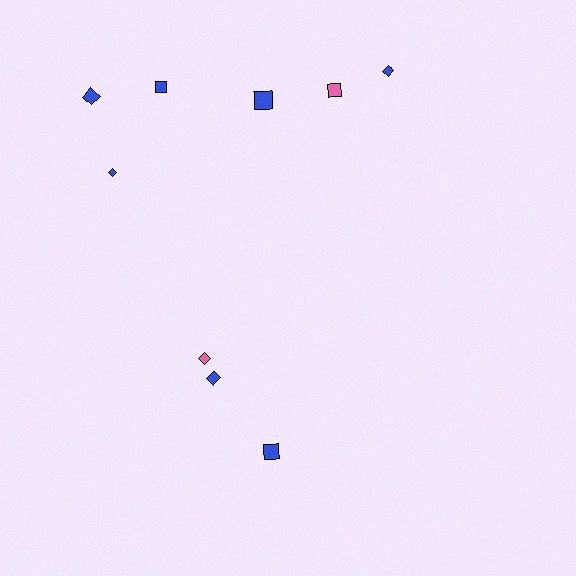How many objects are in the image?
There are 9 objects.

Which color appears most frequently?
Blue, with 7 objects.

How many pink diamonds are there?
There is 1 pink diamond.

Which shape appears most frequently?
Diamond, with 5 objects.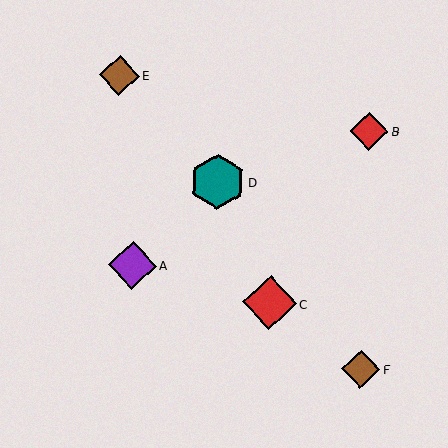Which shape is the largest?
The teal hexagon (labeled D) is the largest.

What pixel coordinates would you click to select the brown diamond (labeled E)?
Click at (120, 75) to select the brown diamond E.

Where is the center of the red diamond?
The center of the red diamond is at (270, 303).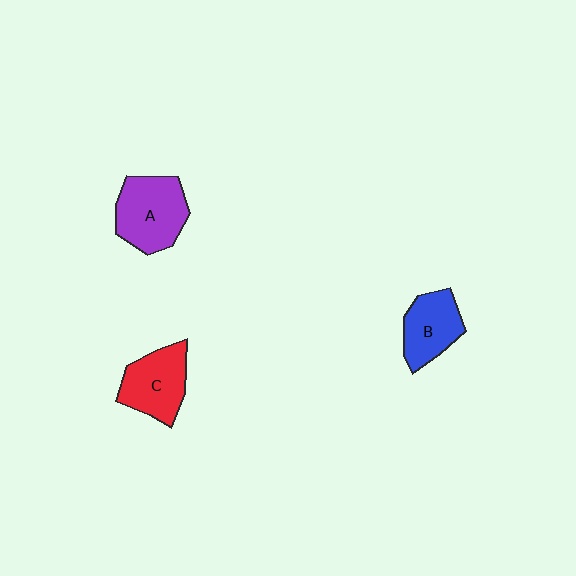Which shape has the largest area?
Shape A (purple).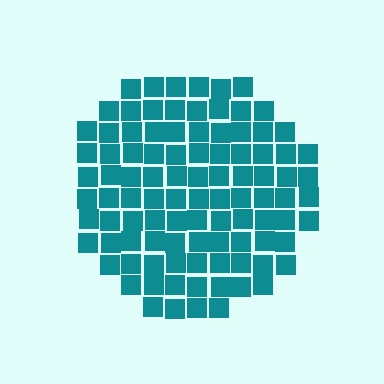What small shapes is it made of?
It is made of small squares.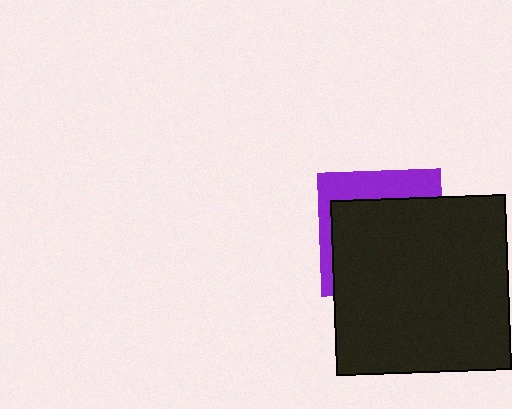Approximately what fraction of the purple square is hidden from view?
Roughly 70% of the purple square is hidden behind the black square.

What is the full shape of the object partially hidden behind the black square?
The partially hidden object is a purple square.